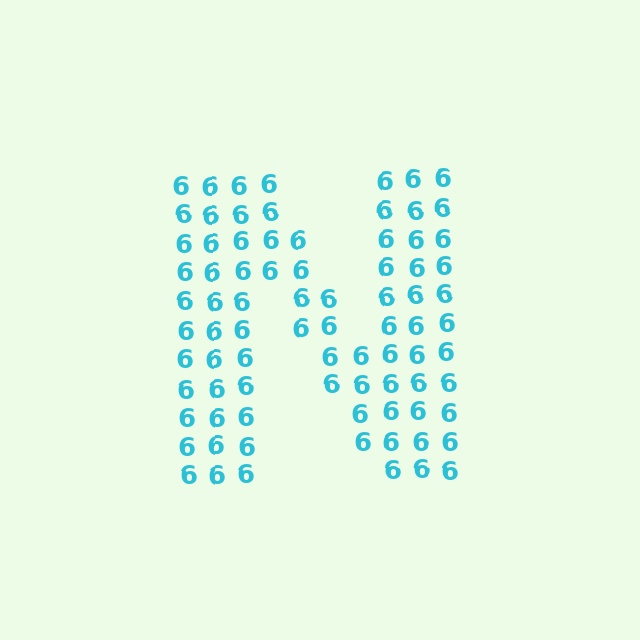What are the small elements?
The small elements are digit 6's.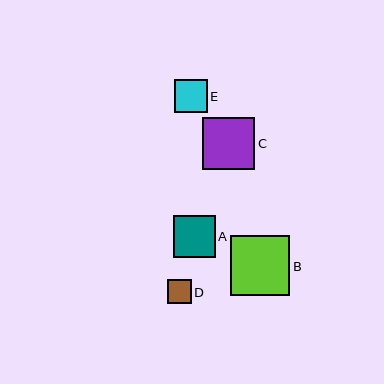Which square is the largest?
Square B is the largest with a size of approximately 60 pixels.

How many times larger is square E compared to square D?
Square E is approximately 1.4 times the size of square D.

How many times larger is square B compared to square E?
Square B is approximately 1.8 times the size of square E.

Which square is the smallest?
Square D is the smallest with a size of approximately 23 pixels.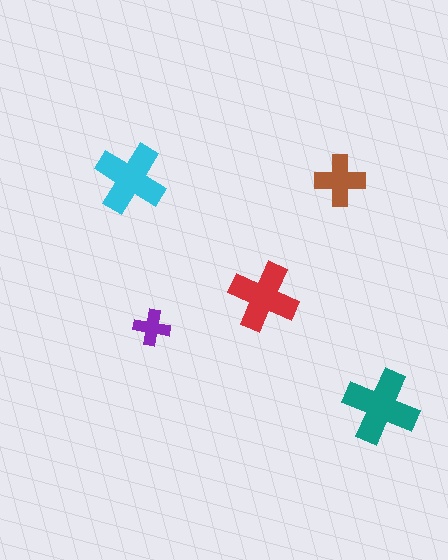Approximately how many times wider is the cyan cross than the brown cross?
About 1.5 times wider.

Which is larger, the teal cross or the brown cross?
The teal one.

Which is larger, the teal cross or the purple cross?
The teal one.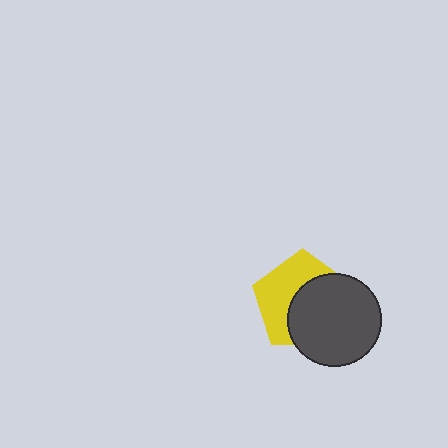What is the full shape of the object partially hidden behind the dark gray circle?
The partially hidden object is a yellow pentagon.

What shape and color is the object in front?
The object in front is a dark gray circle.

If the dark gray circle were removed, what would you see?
You would see the complete yellow pentagon.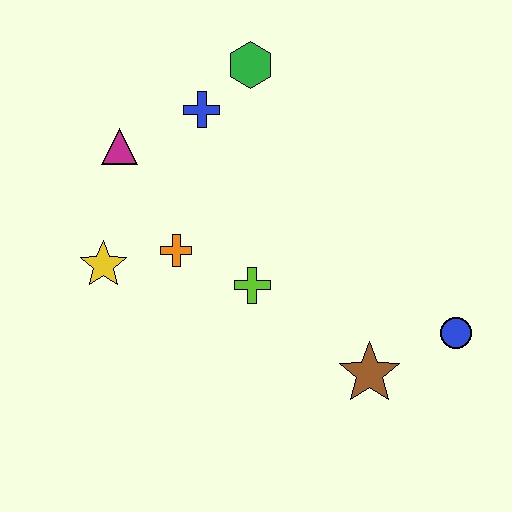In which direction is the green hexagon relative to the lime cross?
The green hexagon is above the lime cross.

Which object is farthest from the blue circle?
The magenta triangle is farthest from the blue circle.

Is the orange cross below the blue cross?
Yes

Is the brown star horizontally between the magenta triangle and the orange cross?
No